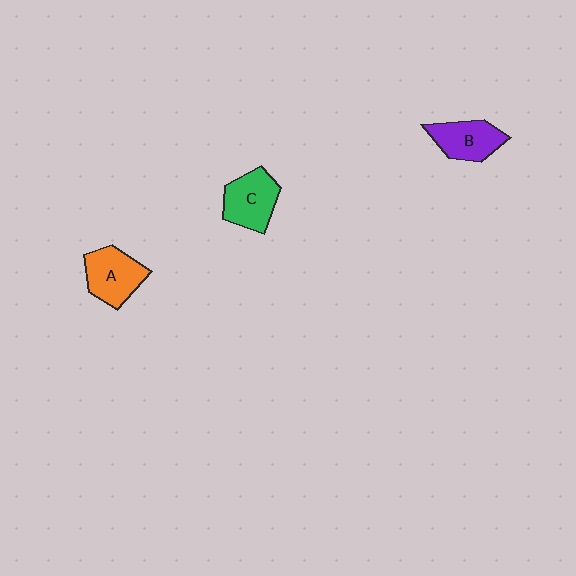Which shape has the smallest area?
Shape B (purple).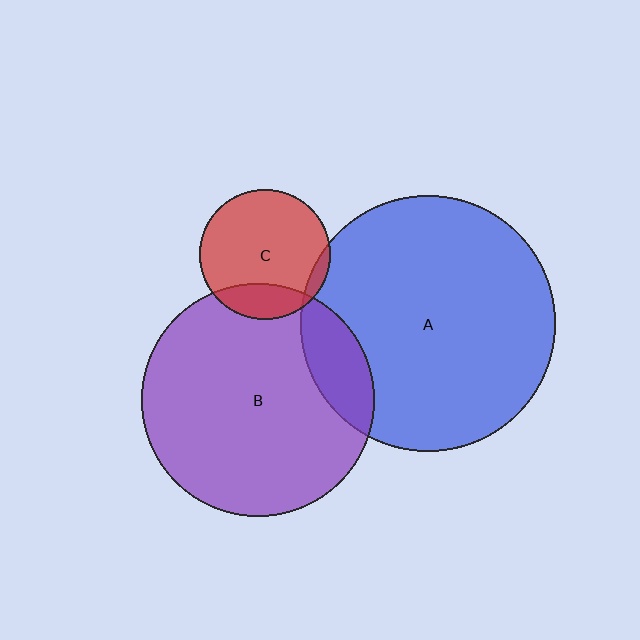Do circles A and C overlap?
Yes.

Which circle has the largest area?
Circle A (blue).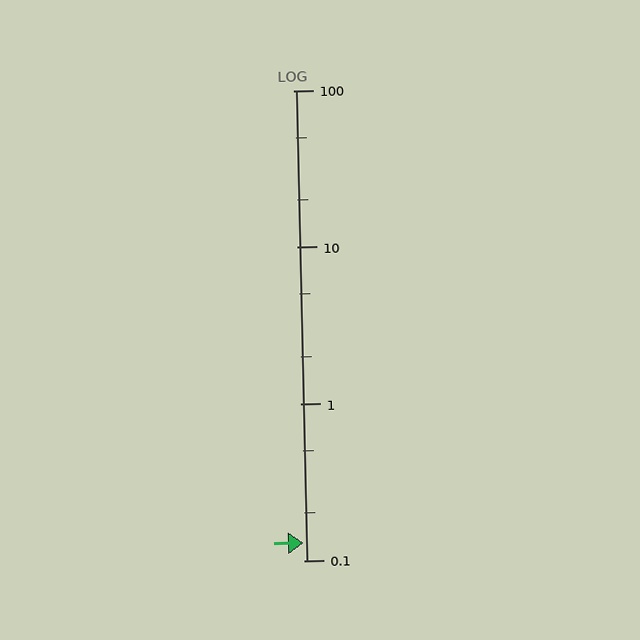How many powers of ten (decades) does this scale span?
The scale spans 3 decades, from 0.1 to 100.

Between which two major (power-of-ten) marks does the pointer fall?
The pointer is between 0.1 and 1.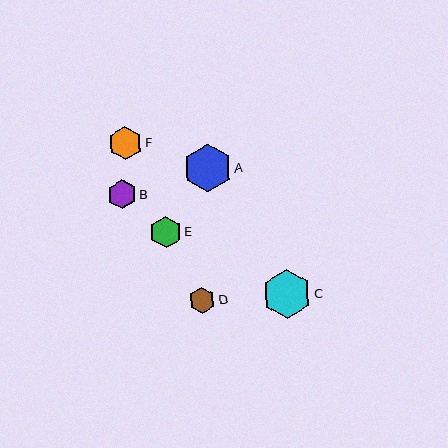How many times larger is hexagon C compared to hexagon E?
Hexagon C is approximately 1.6 times the size of hexagon E.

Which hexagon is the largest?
Hexagon C is the largest with a size of approximately 49 pixels.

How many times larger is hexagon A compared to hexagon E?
Hexagon A is approximately 1.5 times the size of hexagon E.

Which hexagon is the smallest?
Hexagon D is the smallest with a size of approximately 26 pixels.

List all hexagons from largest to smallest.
From largest to smallest: C, A, F, E, B, D.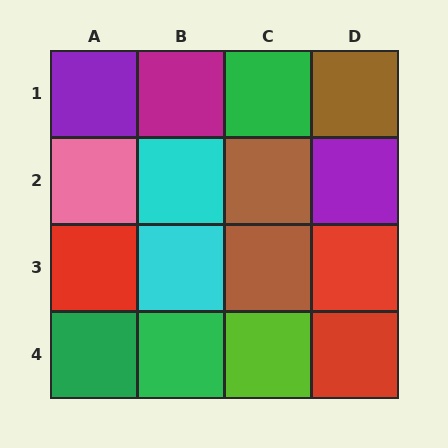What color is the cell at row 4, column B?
Green.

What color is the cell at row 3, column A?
Red.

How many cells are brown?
3 cells are brown.